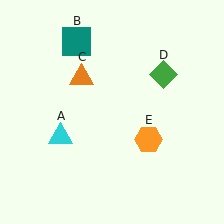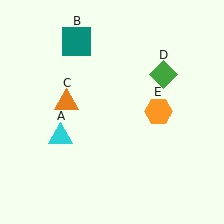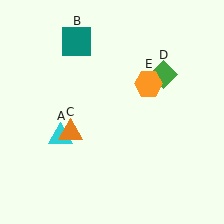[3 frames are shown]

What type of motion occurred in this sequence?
The orange triangle (object C), orange hexagon (object E) rotated counterclockwise around the center of the scene.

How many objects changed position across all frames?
2 objects changed position: orange triangle (object C), orange hexagon (object E).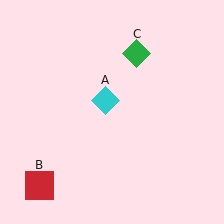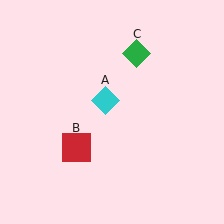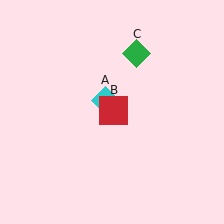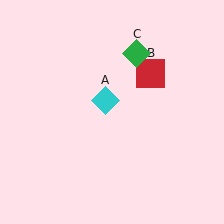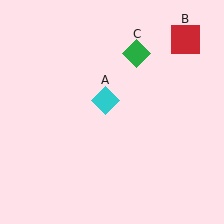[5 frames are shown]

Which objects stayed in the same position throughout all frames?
Cyan diamond (object A) and green diamond (object C) remained stationary.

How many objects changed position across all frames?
1 object changed position: red square (object B).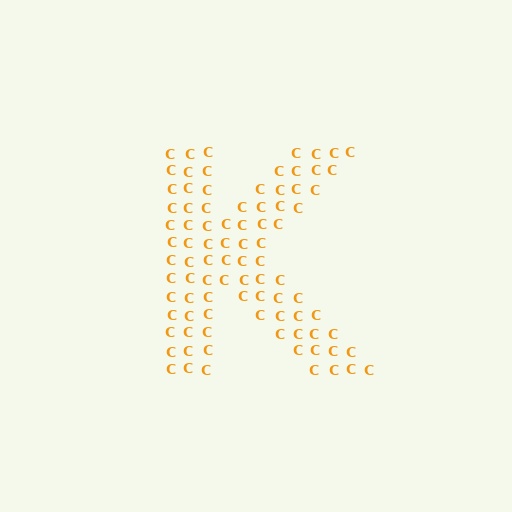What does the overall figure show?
The overall figure shows the letter K.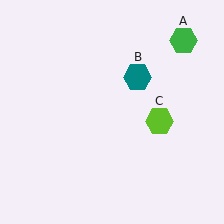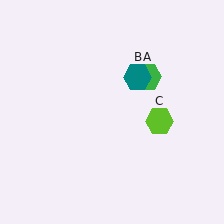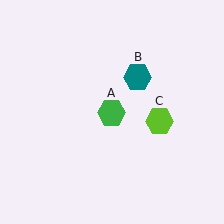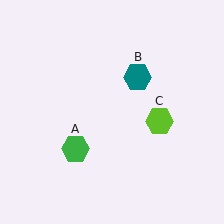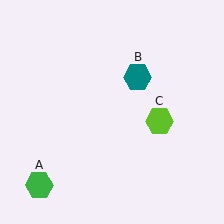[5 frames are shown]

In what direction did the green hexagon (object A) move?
The green hexagon (object A) moved down and to the left.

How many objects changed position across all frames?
1 object changed position: green hexagon (object A).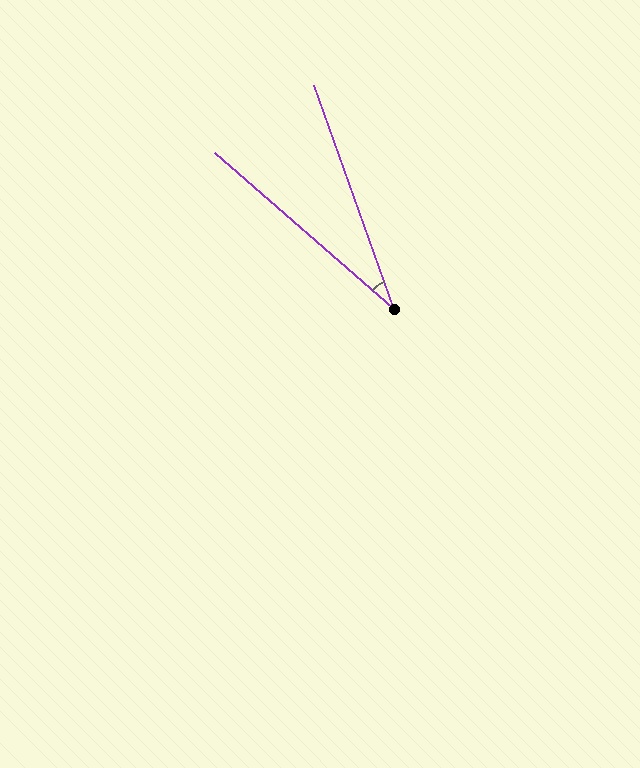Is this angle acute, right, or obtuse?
It is acute.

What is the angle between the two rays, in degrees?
Approximately 29 degrees.